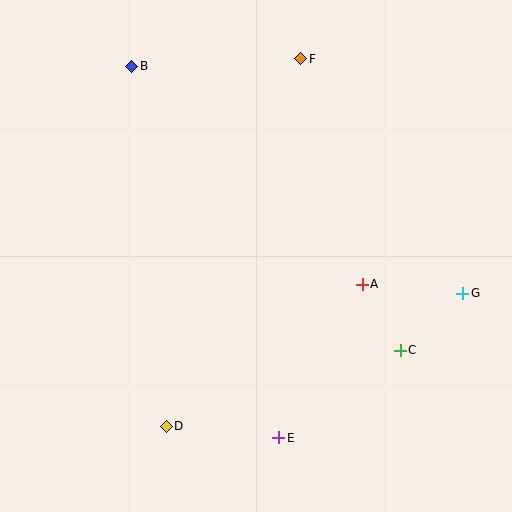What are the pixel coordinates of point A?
Point A is at (362, 284).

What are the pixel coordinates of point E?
Point E is at (279, 438).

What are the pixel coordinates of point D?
Point D is at (166, 426).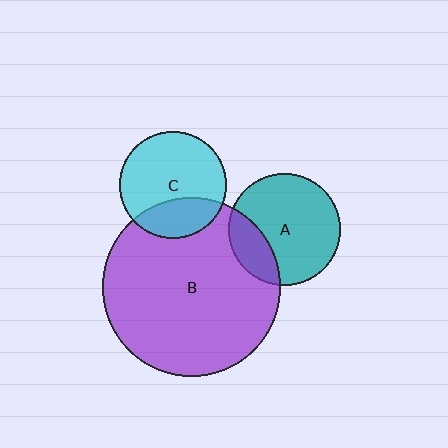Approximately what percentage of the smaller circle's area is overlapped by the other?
Approximately 30%.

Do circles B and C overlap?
Yes.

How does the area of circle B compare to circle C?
Approximately 2.8 times.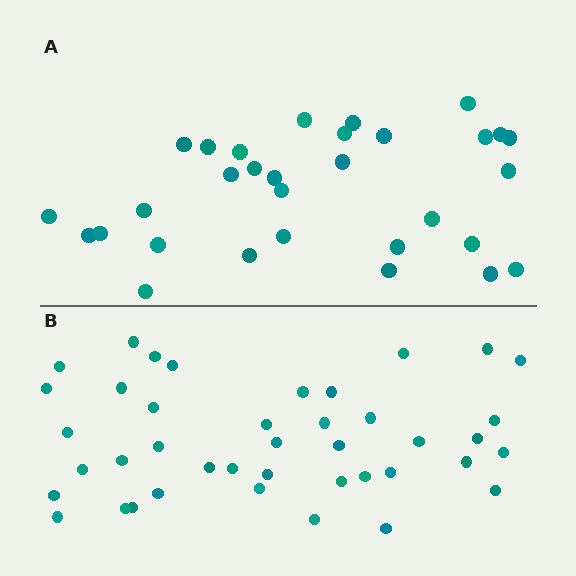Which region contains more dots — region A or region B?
Region B (the bottom region) has more dots.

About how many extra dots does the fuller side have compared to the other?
Region B has roughly 10 or so more dots than region A.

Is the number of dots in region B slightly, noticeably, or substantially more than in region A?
Region B has noticeably more, but not dramatically so. The ratio is roughly 1.3 to 1.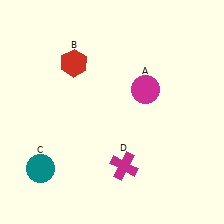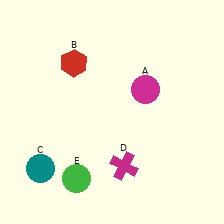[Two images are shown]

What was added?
A green circle (E) was added in Image 2.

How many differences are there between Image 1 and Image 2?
There is 1 difference between the two images.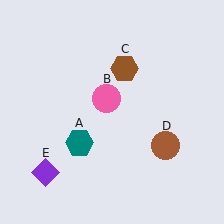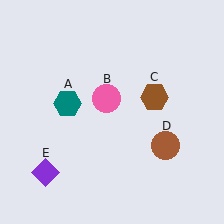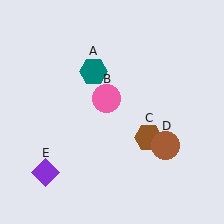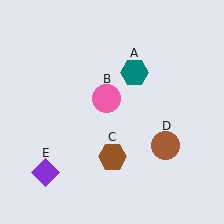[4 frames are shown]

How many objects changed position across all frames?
2 objects changed position: teal hexagon (object A), brown hexagon (object C).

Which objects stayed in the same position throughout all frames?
Pink circle (object B) and brown circle (object D) and purple diamond (object E) remained stationary.